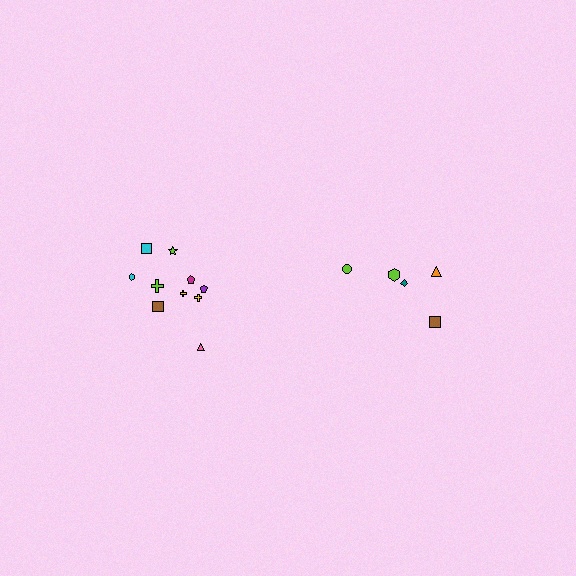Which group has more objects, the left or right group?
The left group.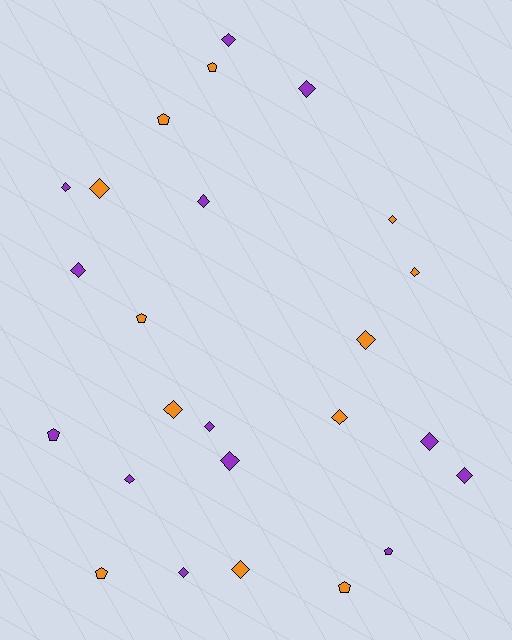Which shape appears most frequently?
Diamond, with 18 objects.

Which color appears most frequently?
Purple, with 13 objects.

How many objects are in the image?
There are 25 objects.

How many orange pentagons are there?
There are 5 orange pentagons.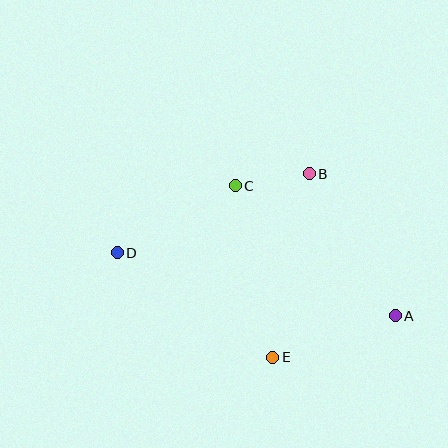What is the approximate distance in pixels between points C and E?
The distance between C and E is approximately 176 pixels.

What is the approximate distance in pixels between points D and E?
The distance between D and E is approximately 187 pixels.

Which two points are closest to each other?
Points B and C are closest to each other.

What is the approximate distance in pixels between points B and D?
The distance between B and D is approximately 208 pixels.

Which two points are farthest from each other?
Points A and D are farthest from each other.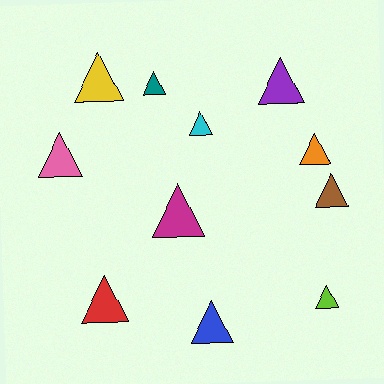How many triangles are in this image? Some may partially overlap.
There are 11 triangles.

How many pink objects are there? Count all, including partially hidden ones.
There is 1 pink object.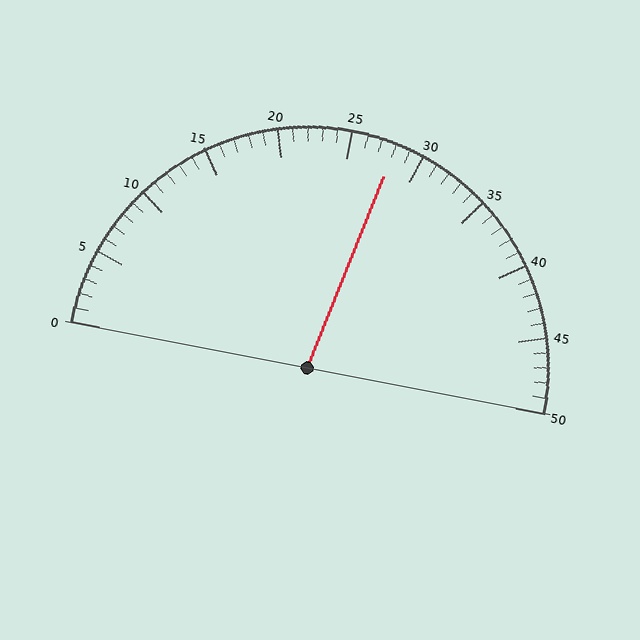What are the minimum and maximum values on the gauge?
The gauge ranges from 0 to 50.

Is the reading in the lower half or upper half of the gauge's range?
The reading is in the upper half of the range (0 to 50).